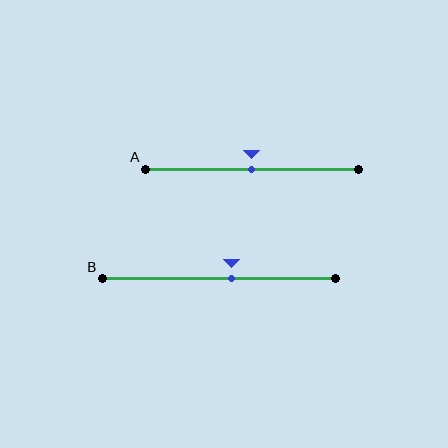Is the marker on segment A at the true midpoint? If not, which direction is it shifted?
Yes, the marker on segment A is at the true midpoint.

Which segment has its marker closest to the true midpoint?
Segment A has its marker closest to the true midpoint.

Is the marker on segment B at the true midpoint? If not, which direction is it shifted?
No, the marker on segment B is shifted to the right by about 6% of the segment length.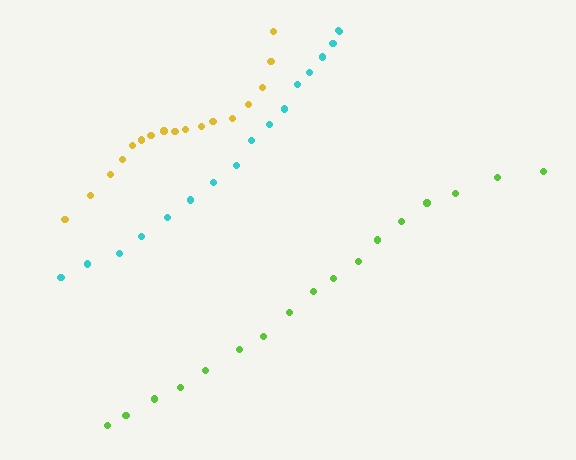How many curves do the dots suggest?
There are 3 distinct paths.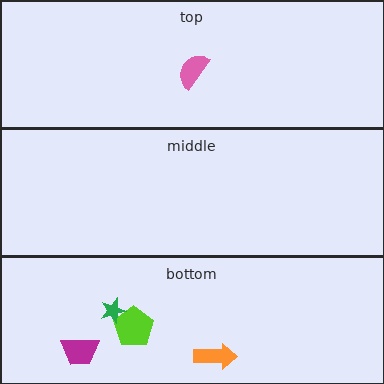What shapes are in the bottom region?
The orange arrow, the magenta trapezoid, the lime pentagon, the green star.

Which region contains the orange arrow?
The bottom region.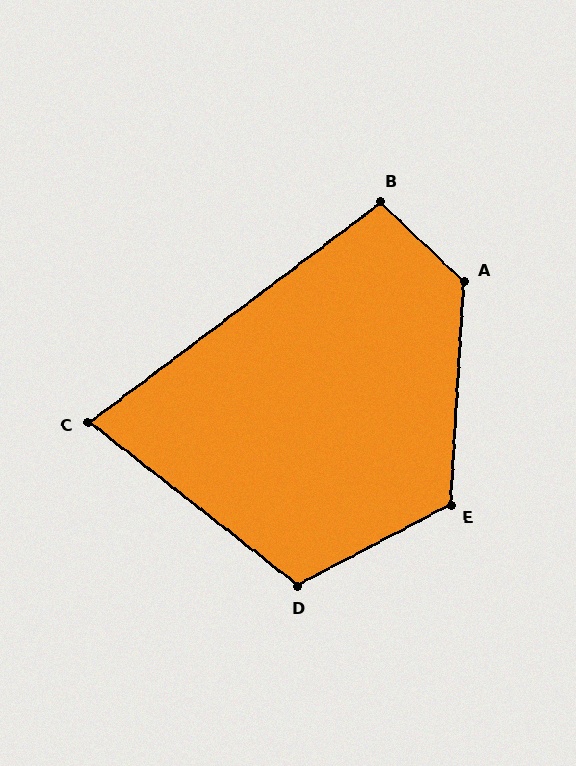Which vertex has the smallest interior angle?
C, at approximately 75 degrees.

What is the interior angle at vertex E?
Approximately 121 degrees (obtuse).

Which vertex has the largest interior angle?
A, at approximately 130 degrees.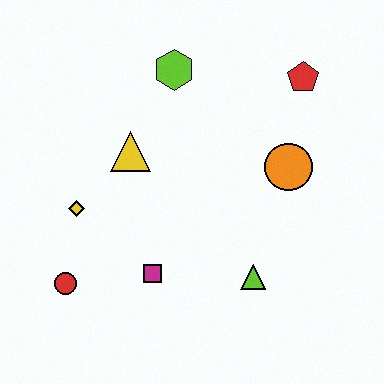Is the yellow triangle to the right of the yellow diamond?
Yes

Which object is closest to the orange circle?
The red pentagon is closest to the orange circle.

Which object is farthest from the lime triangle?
The lime hexagon is farthest from the lime triangle.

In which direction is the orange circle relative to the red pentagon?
The orange circle is below the red pentagon.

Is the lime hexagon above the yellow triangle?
Yes